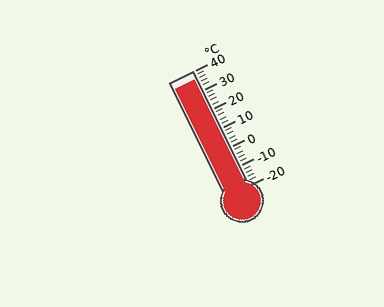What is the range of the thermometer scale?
The thermometer scale ranges from -20°C to 40°C.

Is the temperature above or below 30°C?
The temperature is above 30°C.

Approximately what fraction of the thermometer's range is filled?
The thermometer is filled to approximately 95% of its range.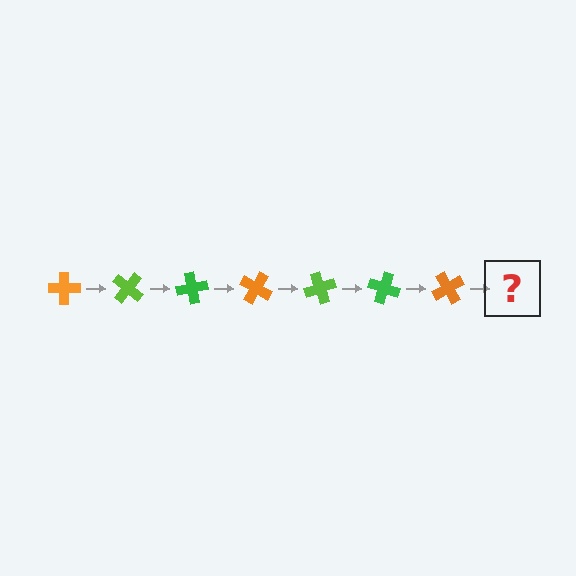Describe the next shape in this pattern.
It should be a lime cross, rotated 280 degrees from the start.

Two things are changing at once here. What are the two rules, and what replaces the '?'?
The two rules are that it rotates 40 degrees each step and the color cycles through orange, lime, and green. The '?' should be a lime cross, rotated 280 degrees from the start.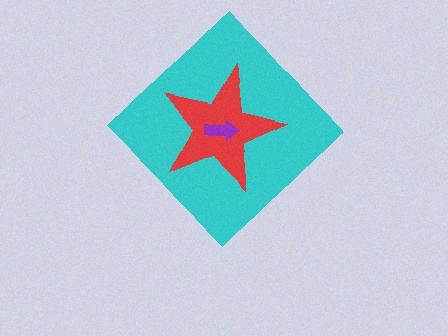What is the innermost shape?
The purple arrow.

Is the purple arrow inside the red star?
Yes.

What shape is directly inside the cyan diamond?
The red star.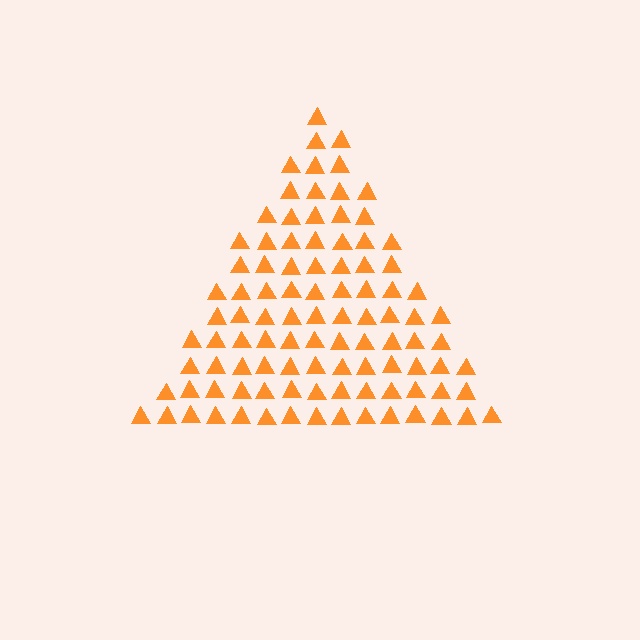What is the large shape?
The large shape is a triangle.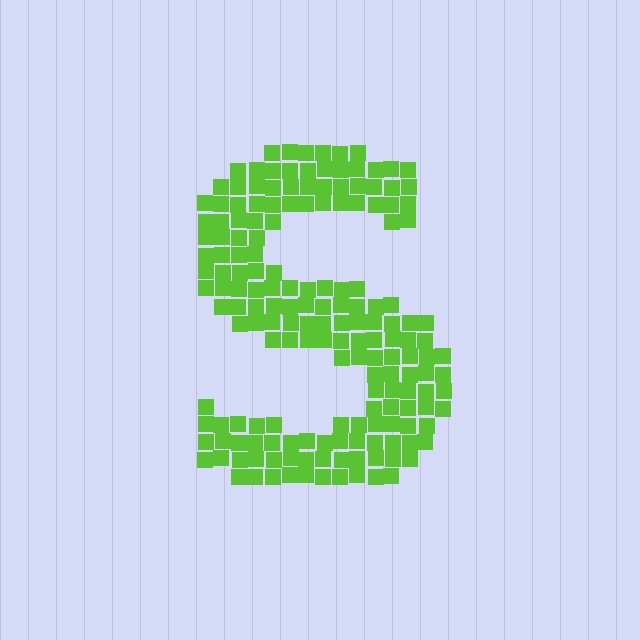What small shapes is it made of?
It is made of small squares.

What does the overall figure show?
The overall figure shows the letter S.